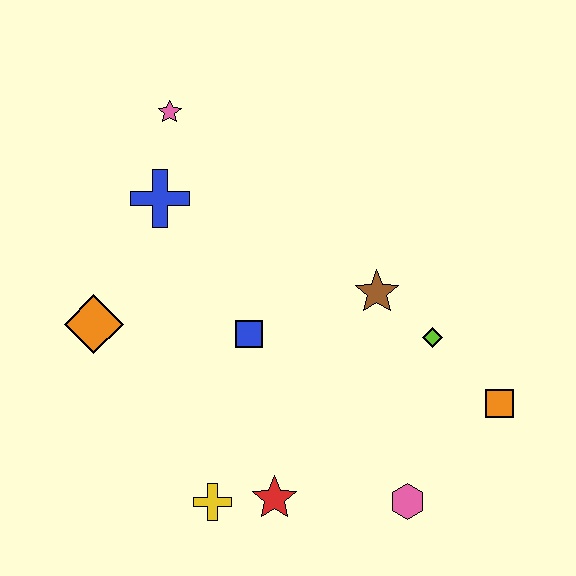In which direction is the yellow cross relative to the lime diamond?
The yellow cross is to the left of the lime diamond.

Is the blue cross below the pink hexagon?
No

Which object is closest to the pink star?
The blue cross is closest to the pink star.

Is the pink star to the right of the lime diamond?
No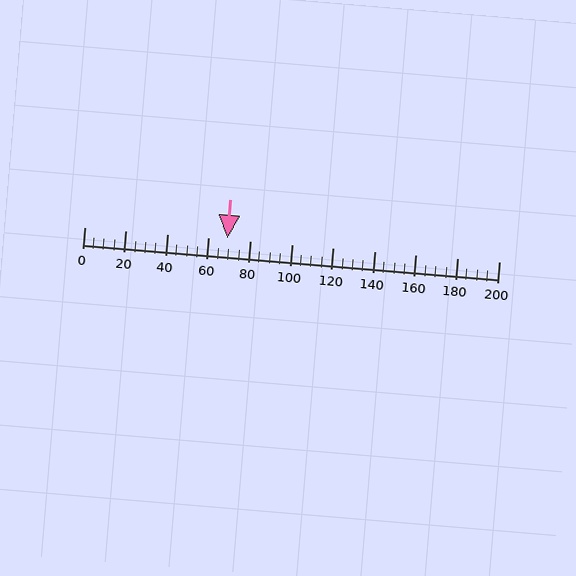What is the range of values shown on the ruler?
The ruler shows values from 0 to 200.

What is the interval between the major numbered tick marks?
The major tick marks are spaced 20 units apart.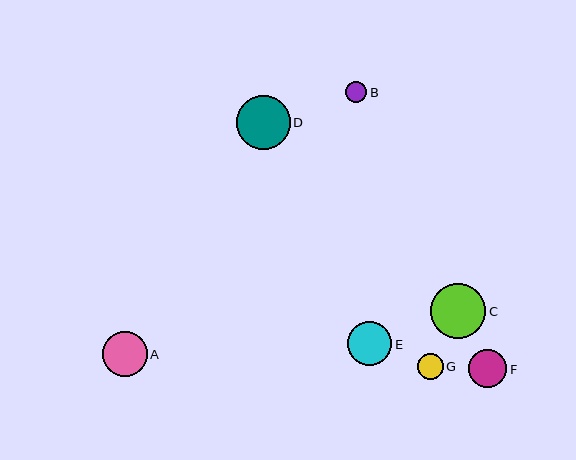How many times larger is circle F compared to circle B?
Circle F is approximately 1.8 times the size of circle B.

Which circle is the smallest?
Circle B is the smallest with a size of approximately 21 pixels.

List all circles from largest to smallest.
From largest to smallest: C, D, A, E, F, G, B.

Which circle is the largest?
Circle C is the largest with a size of approximately 55 pixels.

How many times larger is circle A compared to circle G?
Circle A is approximately 1.7 times the size of circle G.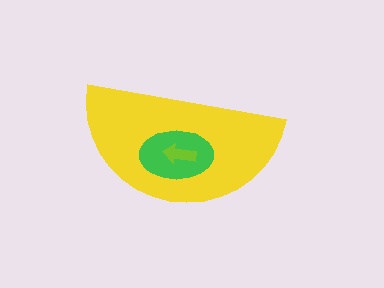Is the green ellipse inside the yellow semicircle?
Yes.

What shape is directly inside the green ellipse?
The lime arrow.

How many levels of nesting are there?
3.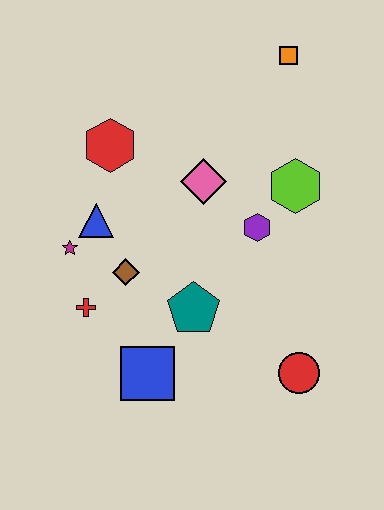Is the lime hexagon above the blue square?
Yes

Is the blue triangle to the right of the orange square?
No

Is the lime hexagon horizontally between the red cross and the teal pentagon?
No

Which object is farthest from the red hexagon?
The red circle is farthest from the red hexagon.